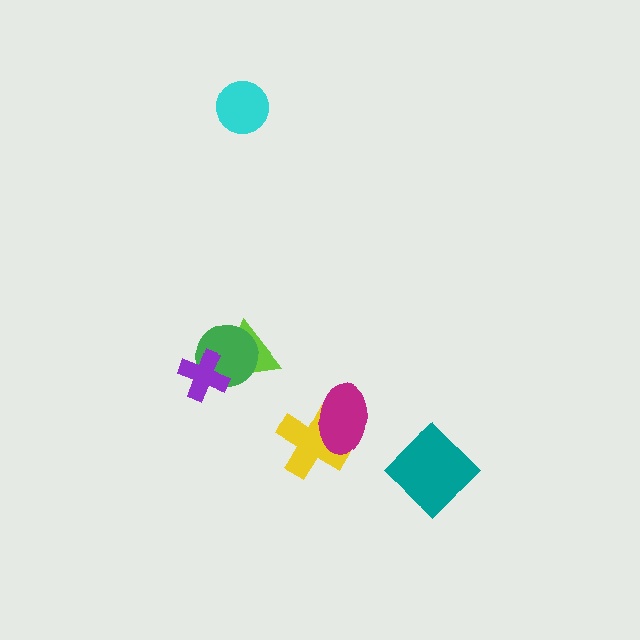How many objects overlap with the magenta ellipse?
1 object overlaps with the magenta ellipse.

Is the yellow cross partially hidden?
Yes, it is partially covered by another shape.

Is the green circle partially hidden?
Yes, it is partially covered by another shape.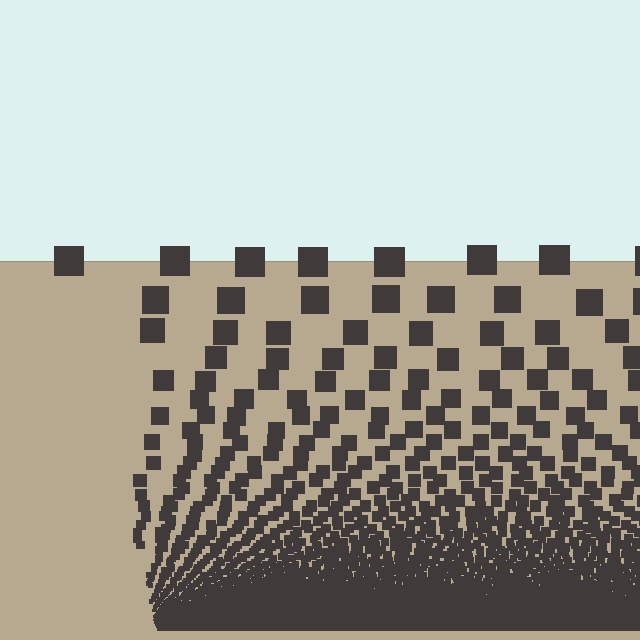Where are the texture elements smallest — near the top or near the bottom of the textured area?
Near the bottom.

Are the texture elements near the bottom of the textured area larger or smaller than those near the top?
Smaller. The gradient is inverted — elements near the bottom are smaller and denser.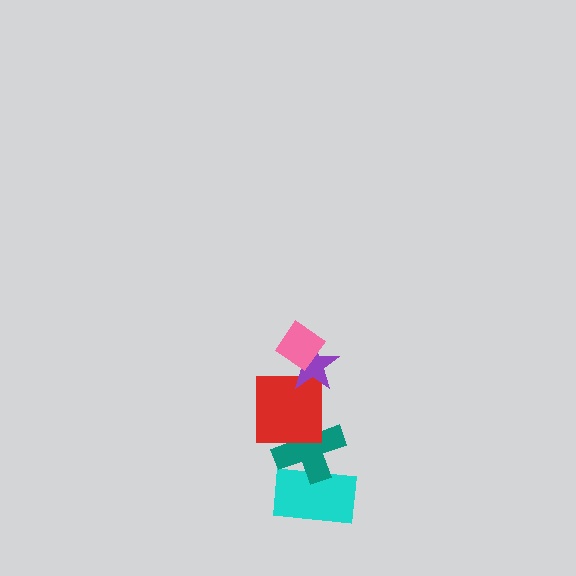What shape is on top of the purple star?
The pink diamond is on top of the purple star.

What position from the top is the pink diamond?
The pink diamond is 1st from the top.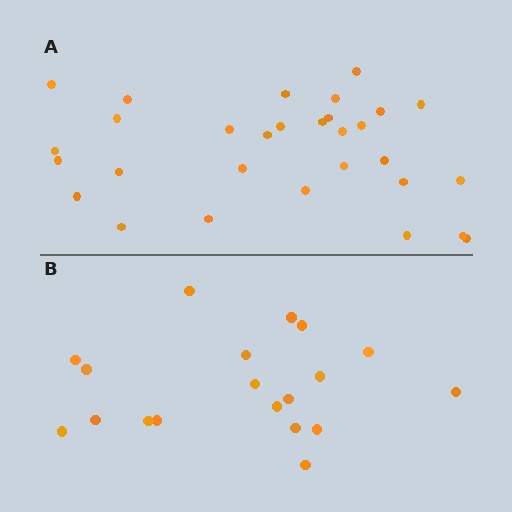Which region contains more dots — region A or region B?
Region A (the top region) has more dots.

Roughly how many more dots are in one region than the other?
Region A has roughly 12 or so more dots than region B.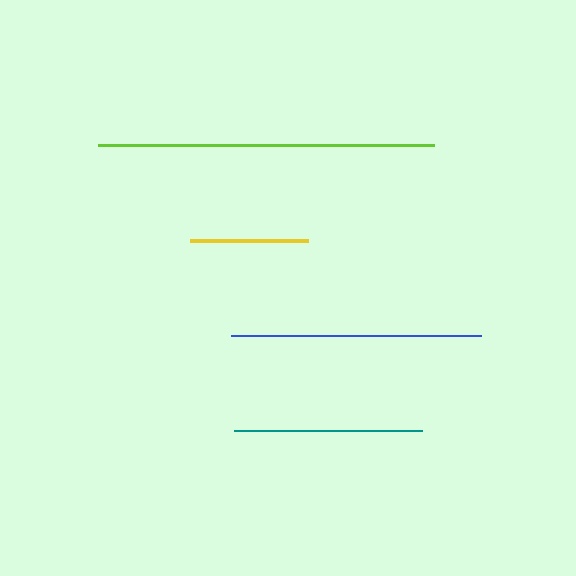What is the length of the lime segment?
The lime segment is approximately 337 pixels long.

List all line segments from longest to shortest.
From longest to shortest: lime, blue, teal, yellow.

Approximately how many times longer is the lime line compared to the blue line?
The lime line is approximately 1.3 times the length of the blue line.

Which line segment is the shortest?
The yellow line is the shortest at approximately 117 pixels.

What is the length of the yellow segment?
The yellow segment is approximately 117 pixels long.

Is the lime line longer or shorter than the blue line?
The lime line is longer than the blue line.